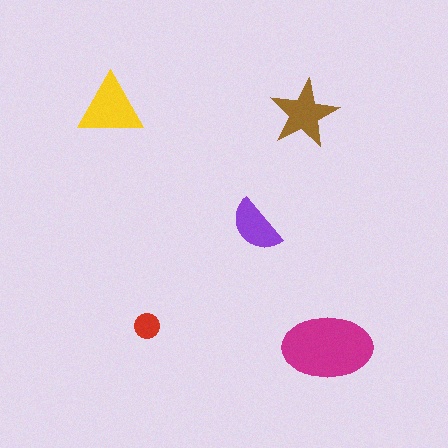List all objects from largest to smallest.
The magenta ellipse, the yellow triangle, the brown star, the purple semicircle, the red circle.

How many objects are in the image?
There are 5 objects in the image.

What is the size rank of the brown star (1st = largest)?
3rd.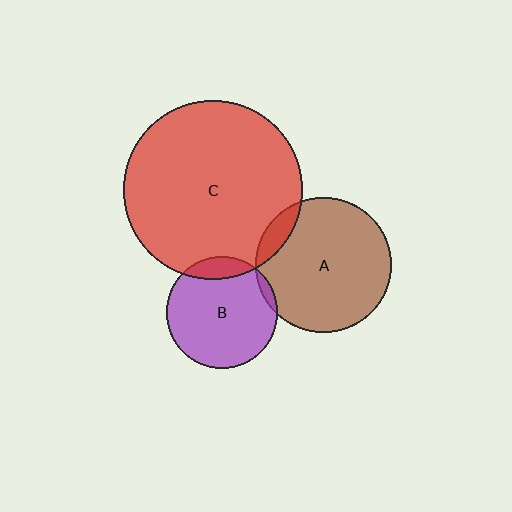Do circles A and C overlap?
Yes.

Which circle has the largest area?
Circle C (red).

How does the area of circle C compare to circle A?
Approximately 1.7 times.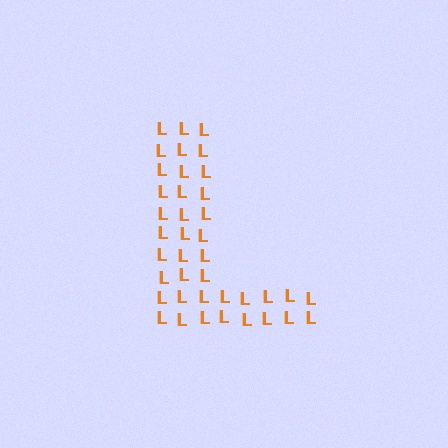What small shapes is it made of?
It is made of small letter L's.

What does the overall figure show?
The overall figure shows the letter L.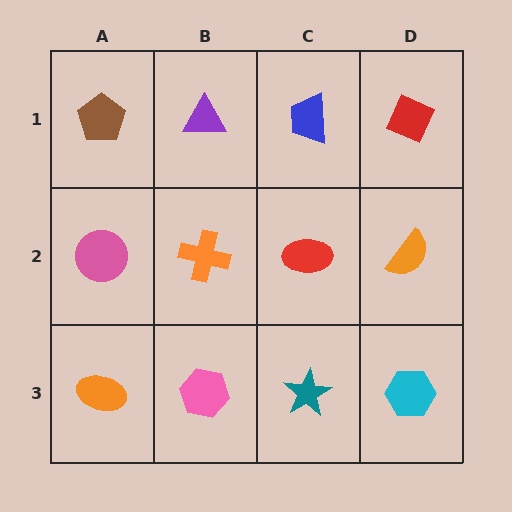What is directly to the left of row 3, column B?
An orange ellipse.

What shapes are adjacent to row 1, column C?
A red ellipse (row 2, column C), a purple triangle (row 1, column B), a red diamond (row 1, column D).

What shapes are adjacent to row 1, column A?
A pink circle (row 2, column A), a purple triangle (row 1, column B).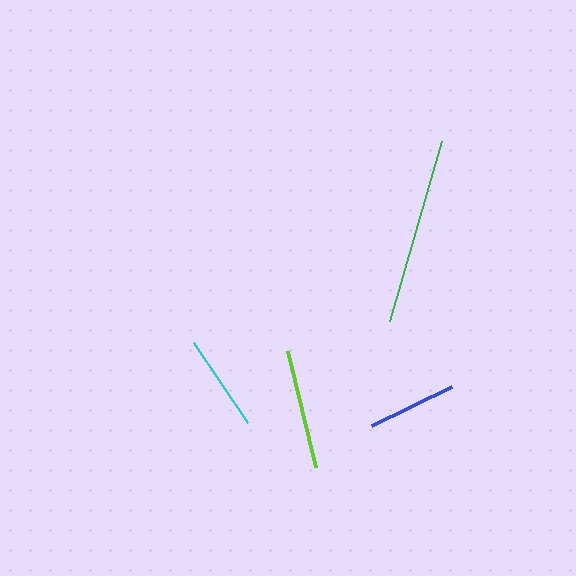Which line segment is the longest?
The green line is the longest at approximately 187 pixels.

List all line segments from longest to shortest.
From longest to shortest: green, lime, cyan, blue.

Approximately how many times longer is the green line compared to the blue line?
The green line is approximately 2.1 times the length of the blue line.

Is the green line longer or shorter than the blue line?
The green line is longer than the blue line.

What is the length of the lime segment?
The lime segment is approximately 119 pixels long.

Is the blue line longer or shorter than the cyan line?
The cyan line is longer than the blue line.